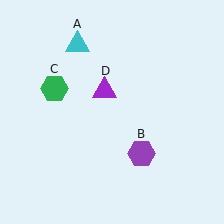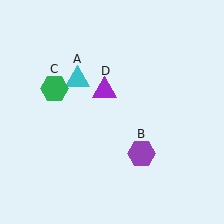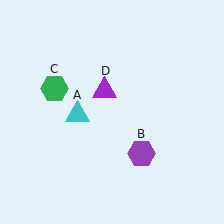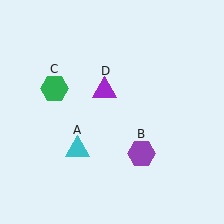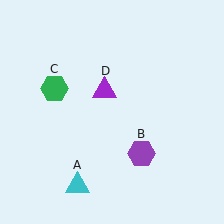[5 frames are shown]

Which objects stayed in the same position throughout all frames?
Purple hexagon (object B) and green hexagon (object C) and purple triangle (object D) remained stationary.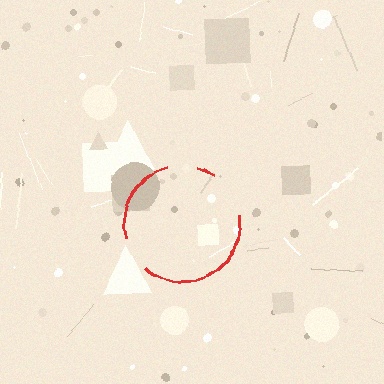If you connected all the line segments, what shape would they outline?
They would outline a circle.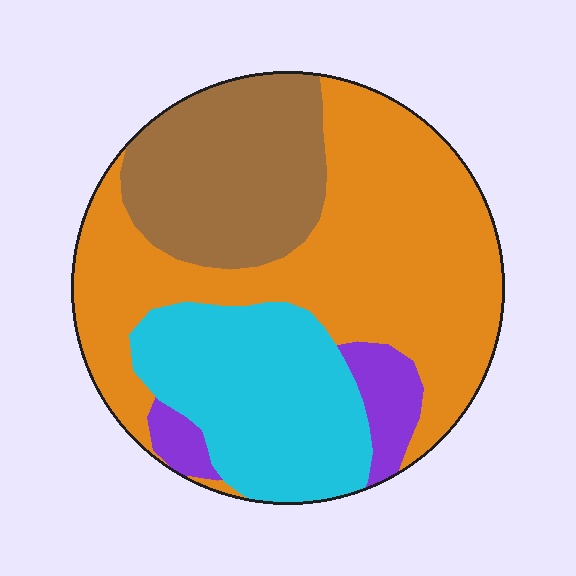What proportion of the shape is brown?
Brown takes up about one fifth (1/5) of the shape.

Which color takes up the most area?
Orange, at roughly 45%.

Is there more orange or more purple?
Orange.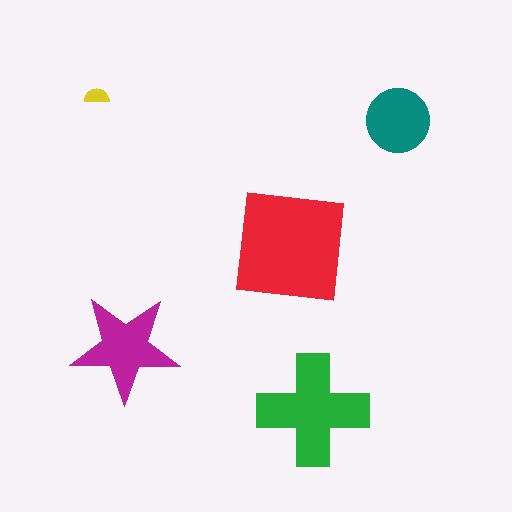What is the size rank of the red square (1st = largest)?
1st.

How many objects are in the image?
There are 5 objects in the image.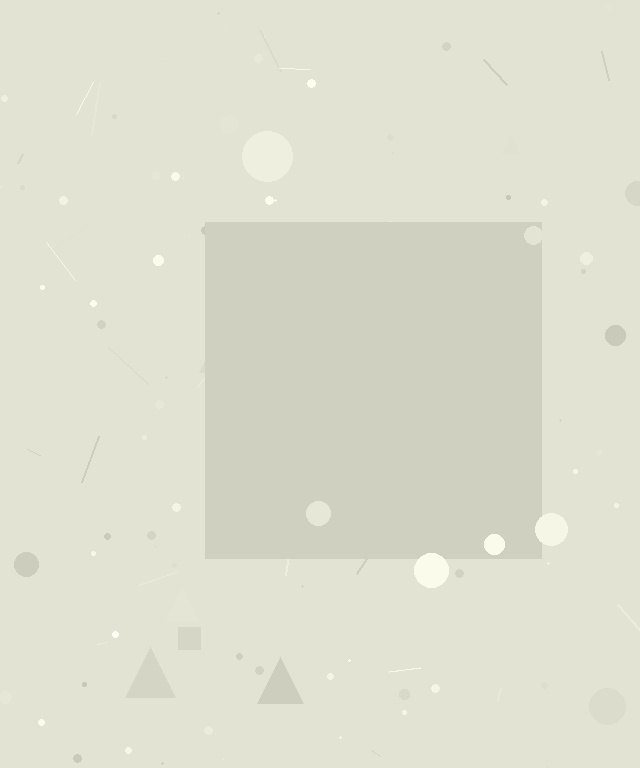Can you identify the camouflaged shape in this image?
The camouflaged shape is a square.